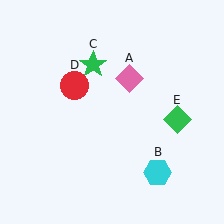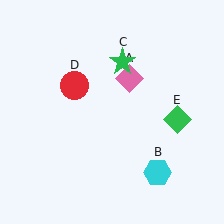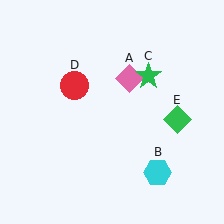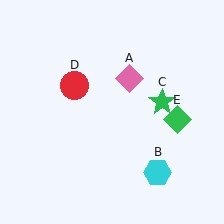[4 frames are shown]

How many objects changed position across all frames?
1 object changed position: green star (object C).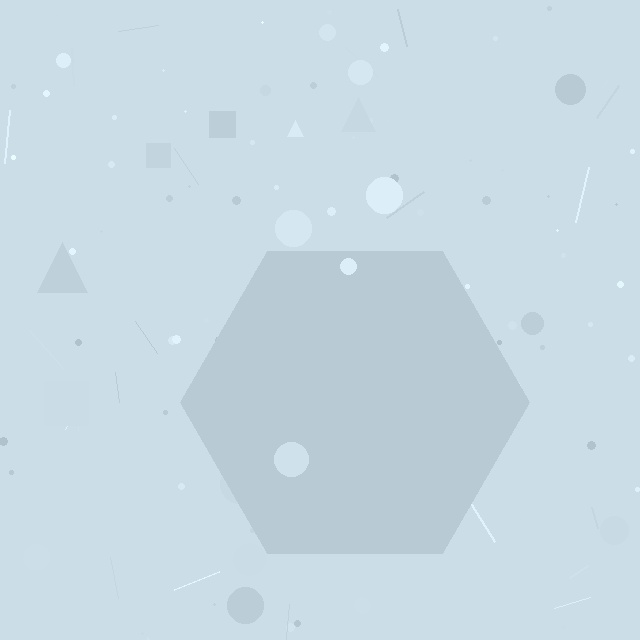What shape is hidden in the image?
A hexagon is hidden in the image.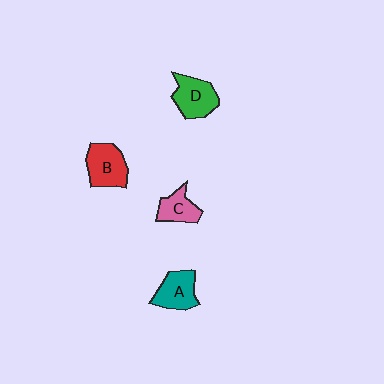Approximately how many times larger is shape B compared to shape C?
Approximately 1.4 times.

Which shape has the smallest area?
Shape C (pink).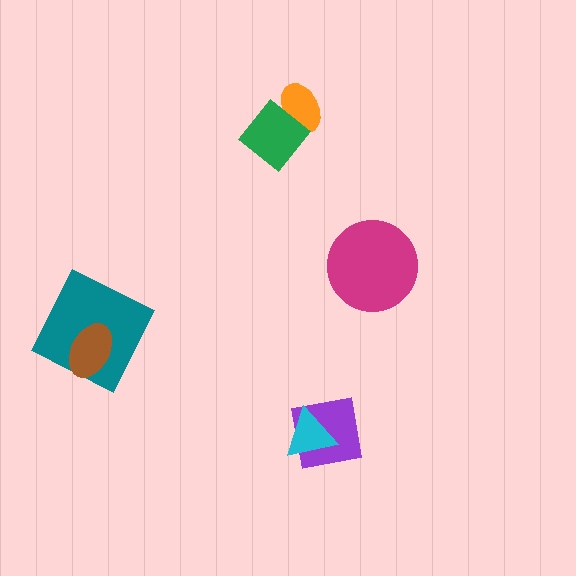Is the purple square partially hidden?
Yes, it is partially covered by another shape.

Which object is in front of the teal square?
The brown ellipse is in front of the teal square.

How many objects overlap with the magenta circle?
0 objects overlap with the magenta circle.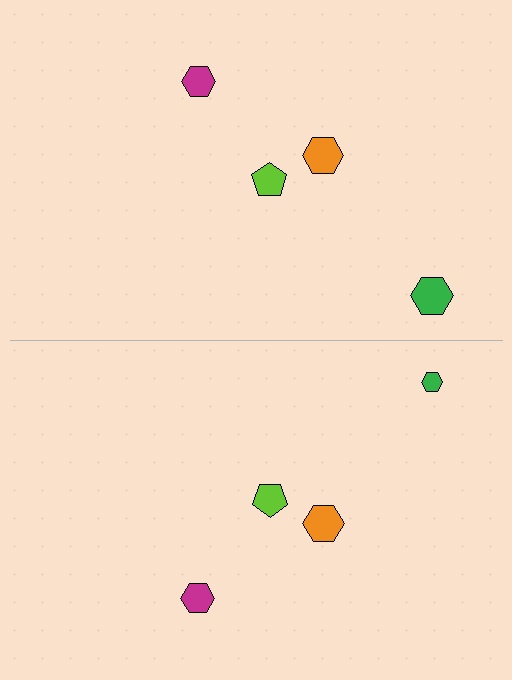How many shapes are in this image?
There are 8 shapes in this image.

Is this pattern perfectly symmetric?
No, the pattern is not perfectly symmetric. The green hexagon on the bottom side has a different size than its mirror counterpart.